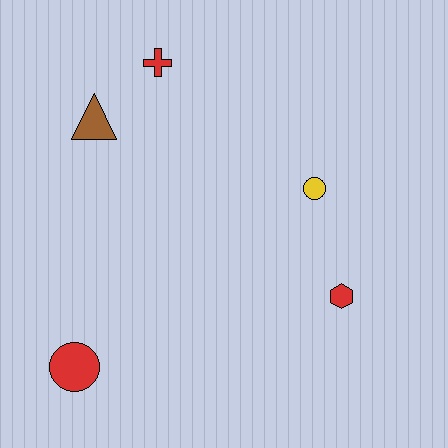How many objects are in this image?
There are 5 objects.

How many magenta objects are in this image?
There are no magenta objects.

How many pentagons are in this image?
There are no pentagons.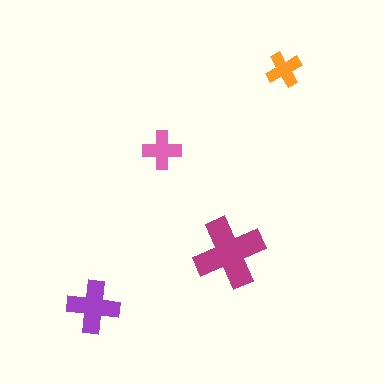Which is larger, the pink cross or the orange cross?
The pink one.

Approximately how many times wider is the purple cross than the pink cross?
About 1.5 times wider.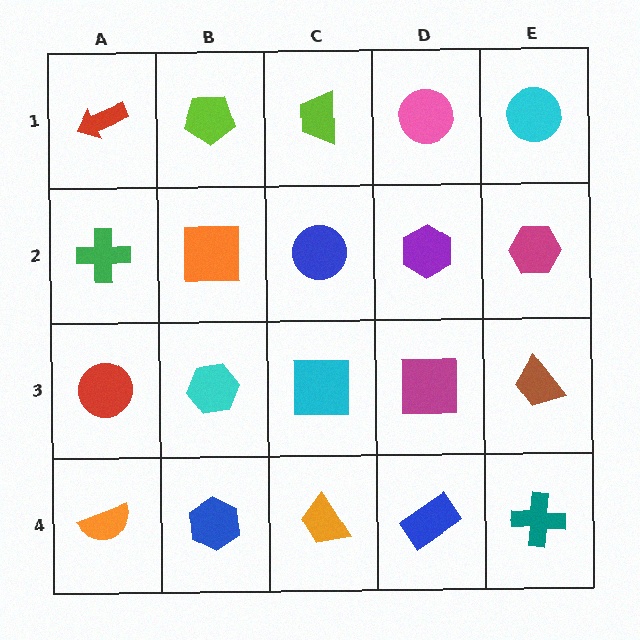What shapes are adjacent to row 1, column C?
A blue circle (row 2, column C), a lime pentagon (row 1, column B), a pink circle (row 1, column D).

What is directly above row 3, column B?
An orange square.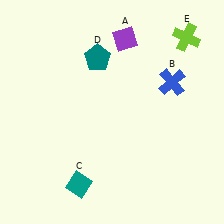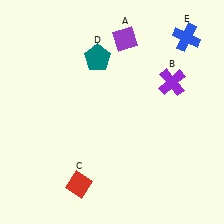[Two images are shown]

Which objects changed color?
B changed from blue to purple. C changed from teal to red. E changed from lime to blue.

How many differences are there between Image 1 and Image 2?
There are 3 differences between the two images.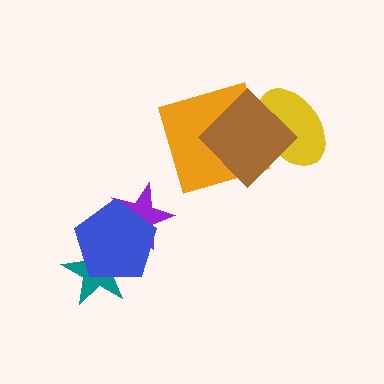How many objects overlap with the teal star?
1 object overlaps with the teal star.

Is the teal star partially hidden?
Yes, it is partially covered by another shape.